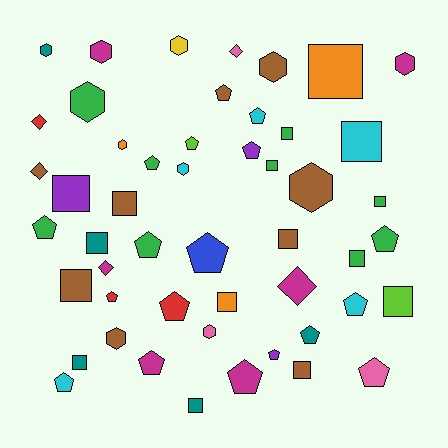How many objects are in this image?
There are 50 objects.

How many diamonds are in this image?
There are 5 diamonds.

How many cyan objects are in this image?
There are 5 cyan objects.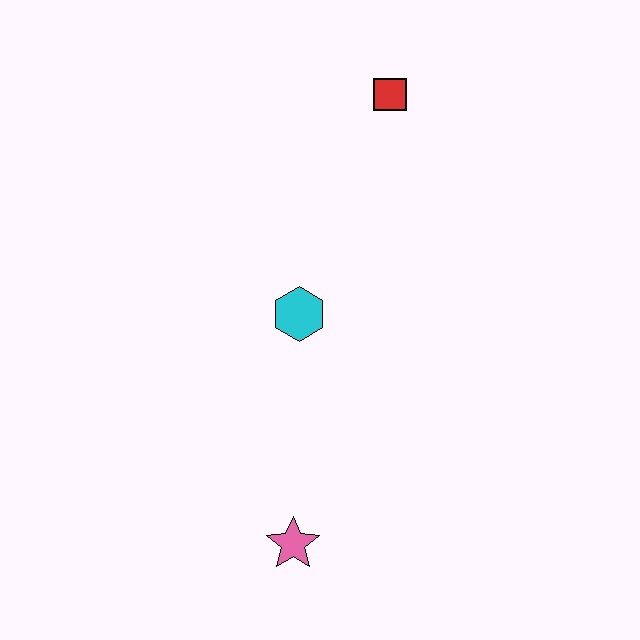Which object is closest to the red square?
The cyan hexagon is closest to the red square.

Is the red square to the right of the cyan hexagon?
Yes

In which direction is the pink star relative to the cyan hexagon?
The pink star is below the cyan hexagon.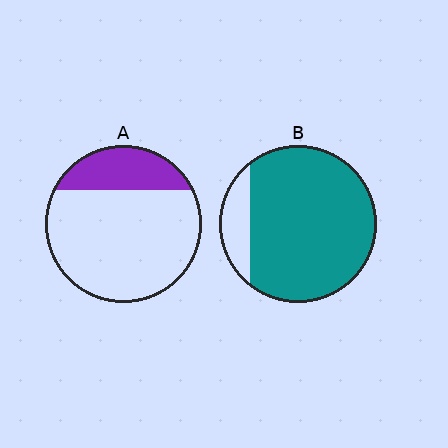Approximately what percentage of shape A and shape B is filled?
A is approximately 25% and B is approximately 85%.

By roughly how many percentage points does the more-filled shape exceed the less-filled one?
By roughly 65 percentage points (B over A).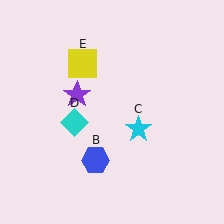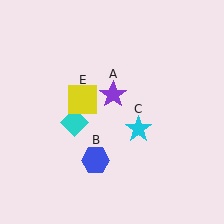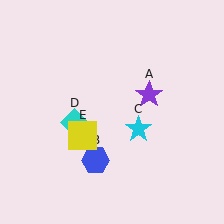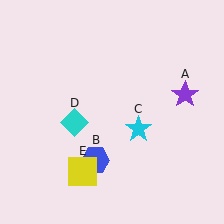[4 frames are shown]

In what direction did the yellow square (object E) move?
The yellow square (object E) moved down.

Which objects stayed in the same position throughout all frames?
Blue hexagon (object B) and cyan star (object C) and cyan diamond (object D) remained stationary.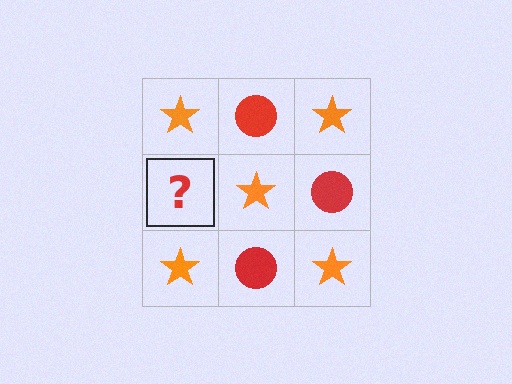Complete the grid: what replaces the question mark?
The question mark should be replaced with a red circle.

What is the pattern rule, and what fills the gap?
The rule is that it alternates orange star and red circle in a checkerboard pattern. The gap should be filled with a red circle.